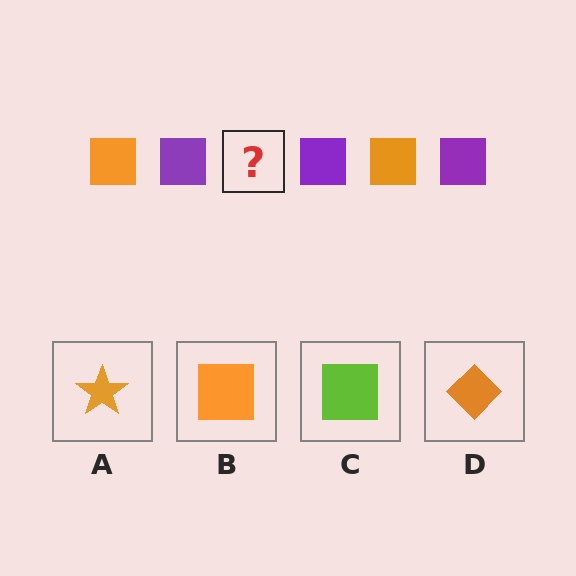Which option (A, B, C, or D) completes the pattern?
B.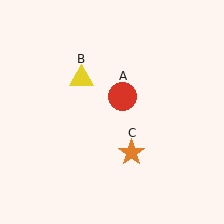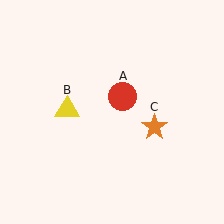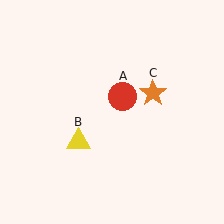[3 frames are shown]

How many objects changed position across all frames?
2 objects changed position: yellow triangle (object B), orange star (object C).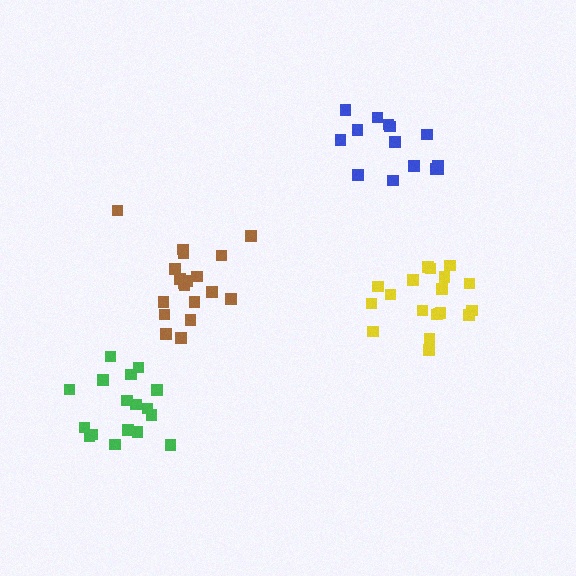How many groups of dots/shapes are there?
There are 4 groups.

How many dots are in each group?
Group 1: 14 dots, Group 2: 19 dots, Group 3: 17 dots, Group 4: 19 dots (69 total).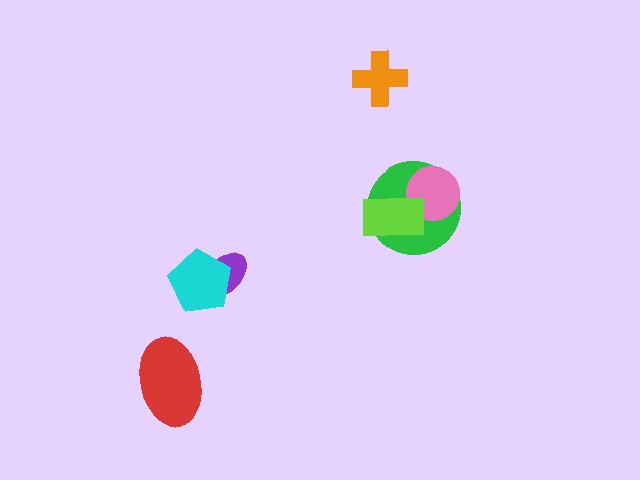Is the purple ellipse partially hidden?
Yes, it is partially covered by another shape.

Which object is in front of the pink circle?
The lime rectangle is in front of the pink circle.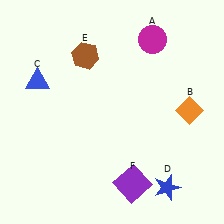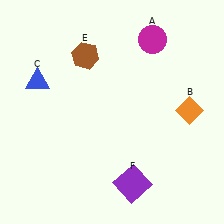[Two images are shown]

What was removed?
The blue star (D) was removed in Image 2.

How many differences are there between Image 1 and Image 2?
There is 1 difference between the two images.